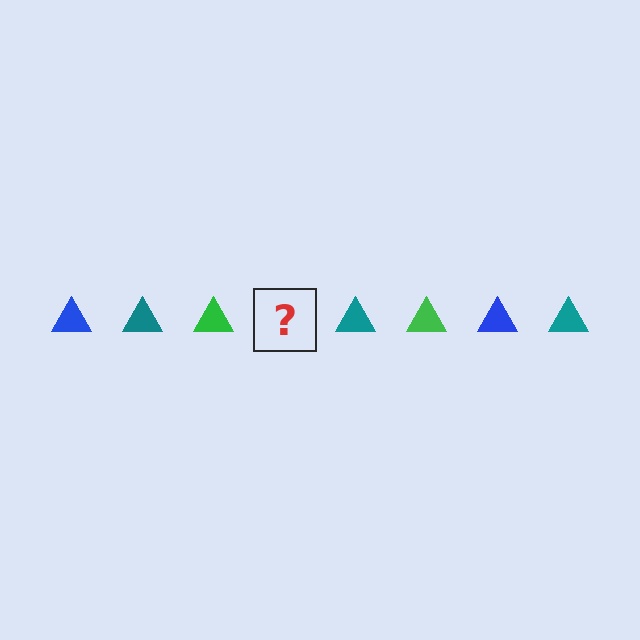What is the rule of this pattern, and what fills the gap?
The rule is that the pattern cycles through blue, teal, green triangles. The gap should be filled with a blue triangle.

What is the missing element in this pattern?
The missing element is a blue triangle.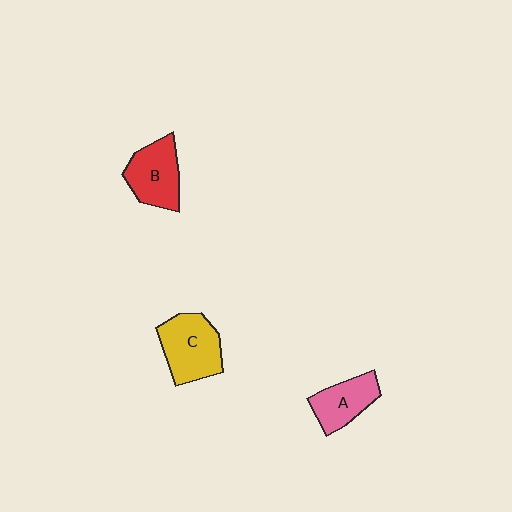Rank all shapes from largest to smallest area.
From largest to smallest: C (yellow), B (red), A (pink).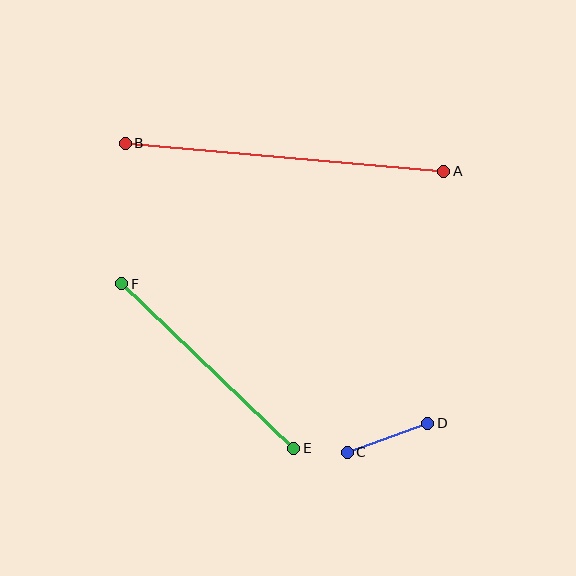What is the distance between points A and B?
The distance is approximately 319 pixels.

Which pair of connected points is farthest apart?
Points A and B are farthest apart.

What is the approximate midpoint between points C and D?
The midpoint is at approximately (387, 438) pixels.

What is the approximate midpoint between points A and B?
The midpoint is at approximately (285, 157) pixels.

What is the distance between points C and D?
The distance is approximately 85 pixels.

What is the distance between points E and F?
The distance is approximately 238 pixels.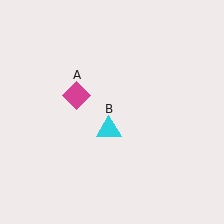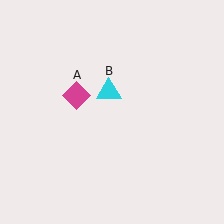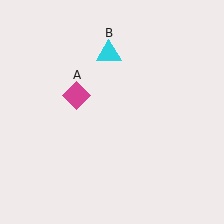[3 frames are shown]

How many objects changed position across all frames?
1 object changed position: cyan triangle (object B).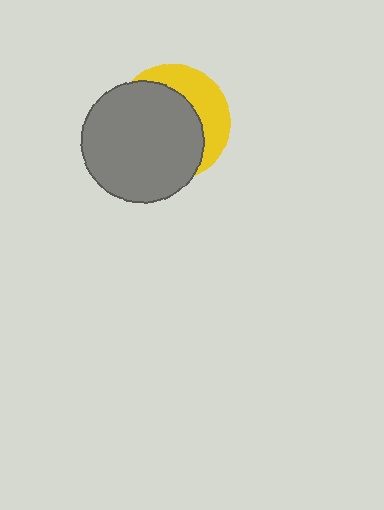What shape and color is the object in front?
The object in front is a gray circle.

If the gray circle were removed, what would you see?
You would see the complete yellow circle.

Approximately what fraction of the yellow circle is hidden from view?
Roughly 67% of the yellow circle is hidden behind the gray circle.